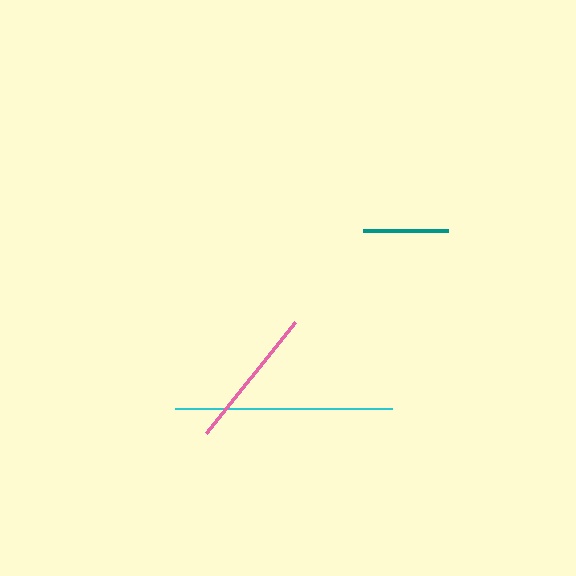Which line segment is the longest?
The cyan line is the longest at approximately 216 pixels.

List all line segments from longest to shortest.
From longest to shortest: cyan, pink, teal.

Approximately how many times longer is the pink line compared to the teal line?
The pink line is approximately 1.7 times the length of the teal line.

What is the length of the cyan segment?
The cyan segment is approximately 216 pixels long.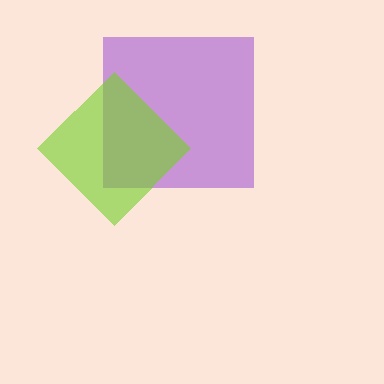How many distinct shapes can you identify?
There are 2 distinct shapes: a purple square, a lime diamond.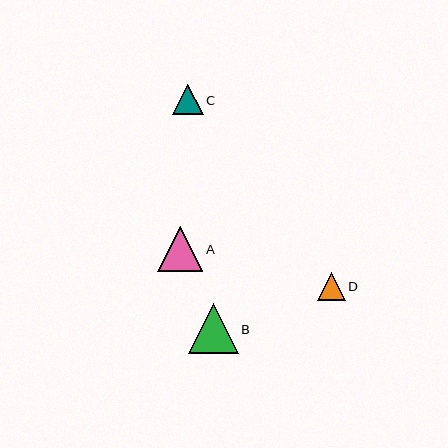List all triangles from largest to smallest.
From largest to smallest: B, A, C, D.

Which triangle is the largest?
Triangle B is the largest with a size of approximately 50 pixels.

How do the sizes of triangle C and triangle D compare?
Triangle C and triangle D are approximately the same size.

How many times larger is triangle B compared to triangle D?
Triangle B is approximately 1.8 times the size of triangle D.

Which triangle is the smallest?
Triangle D is the smallest with a size of approximately 28 pixels.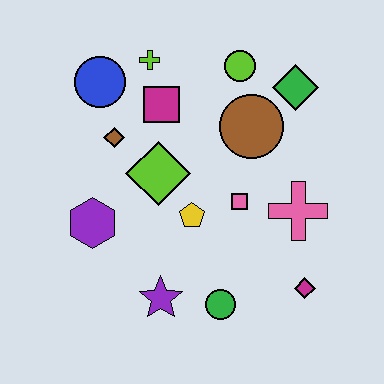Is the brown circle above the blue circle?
No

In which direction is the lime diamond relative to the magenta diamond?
The lime diamond is to the left of the magenta diamond.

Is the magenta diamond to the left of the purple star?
No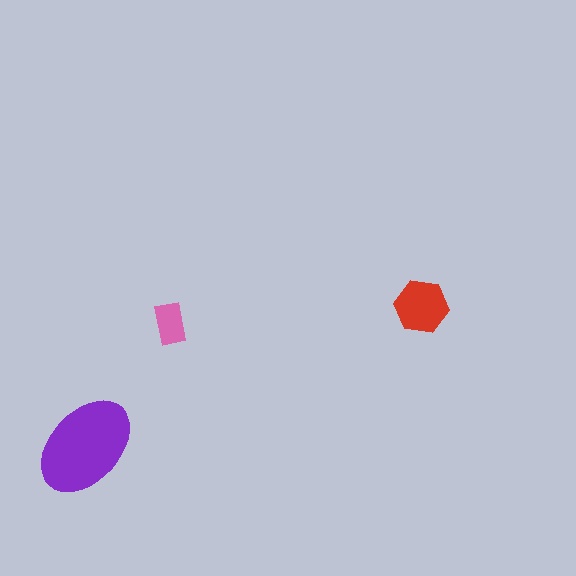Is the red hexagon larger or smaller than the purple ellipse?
Smaller.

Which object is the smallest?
The pink rectangle.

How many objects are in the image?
There are 3 objects in the image.